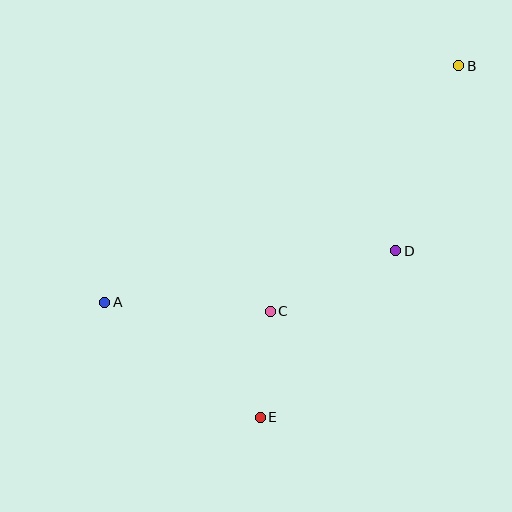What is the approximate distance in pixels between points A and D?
The distance between A and D is approximately 295 pixels.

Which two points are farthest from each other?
Points A and B are farthest from each other.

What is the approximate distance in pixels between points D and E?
The distance between D and E is approximately 215 pixels.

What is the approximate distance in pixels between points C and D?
The distance between C and D is approximately 139 pixels.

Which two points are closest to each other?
Points C and E are closest to each other.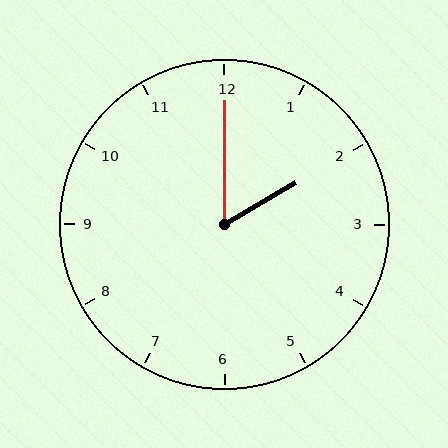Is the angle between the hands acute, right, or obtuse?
It is acute.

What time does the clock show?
2:00.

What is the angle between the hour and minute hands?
Approximately 60 degrees.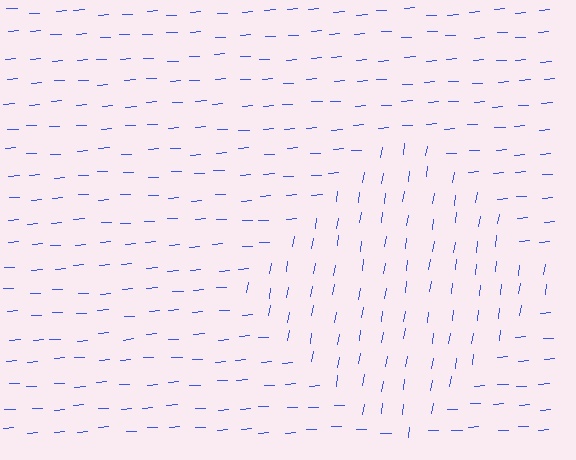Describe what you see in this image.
The image is filled with small blue line segments. A diamond region in the image has lines oriented differently from the surrounding lines, creating a visible texture boundary.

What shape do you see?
I see a diamond.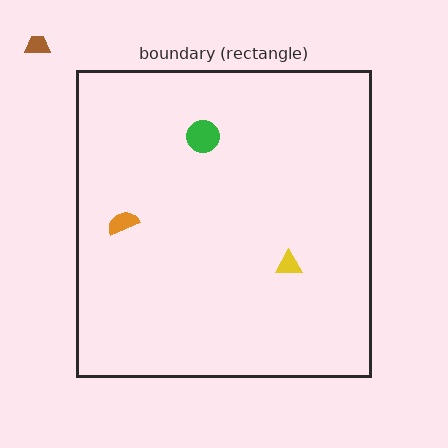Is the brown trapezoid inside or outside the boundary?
Outside.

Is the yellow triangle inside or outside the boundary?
Inside.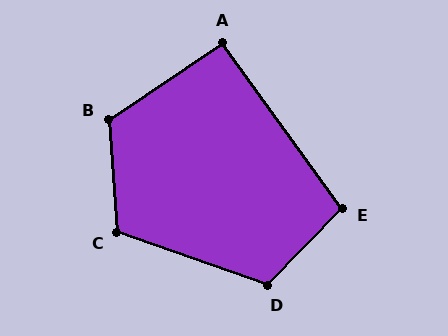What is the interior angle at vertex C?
Approximately 113 degrees (obtuse).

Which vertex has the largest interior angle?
B, at approximately 120 degrees.